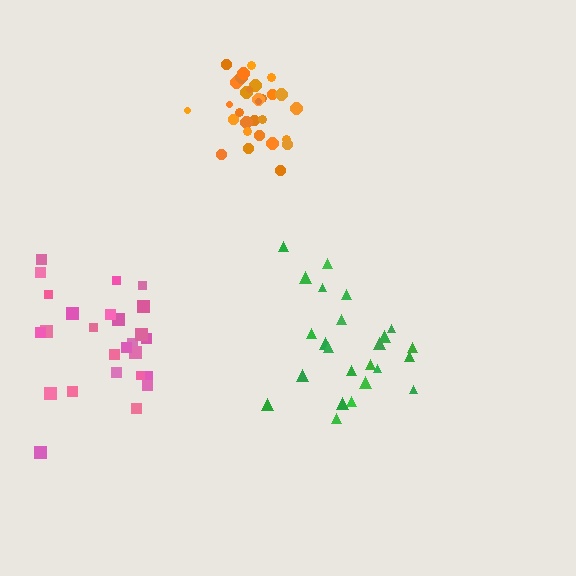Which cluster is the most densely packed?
Orange.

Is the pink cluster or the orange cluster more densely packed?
Orange.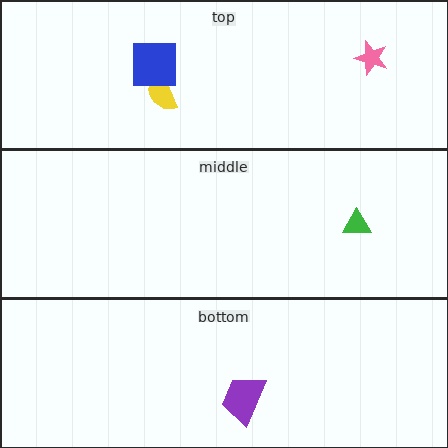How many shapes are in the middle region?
1.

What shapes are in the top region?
The pink star, the yellow semicircle, the blue square.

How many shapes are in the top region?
3.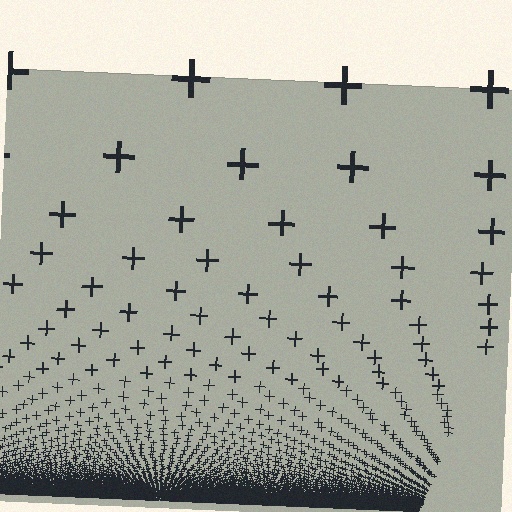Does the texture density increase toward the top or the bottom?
Density increases toward the bottom.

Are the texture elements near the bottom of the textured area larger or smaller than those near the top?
Smaller. The gradient is inverted — elements near the bottom are smaller and denser.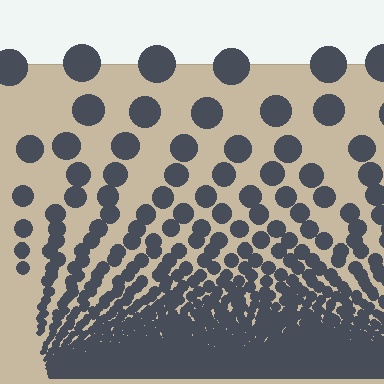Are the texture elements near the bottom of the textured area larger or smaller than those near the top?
Smaller. The gradient is inverted — elements near the bottom are smaller and denser.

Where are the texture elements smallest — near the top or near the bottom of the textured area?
Near the bottom.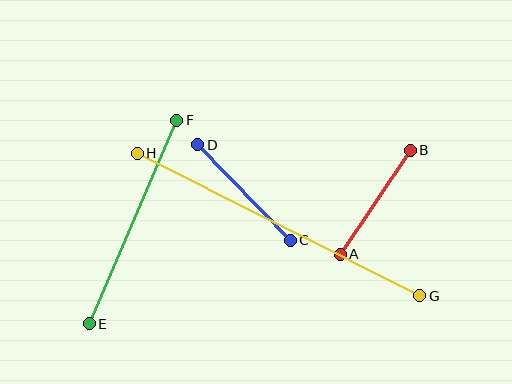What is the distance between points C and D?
The distance is approximately 133 pixels.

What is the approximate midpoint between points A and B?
The midpoint is at approximately (375, 202) pixels.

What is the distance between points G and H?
The distance is approximately 316 pixels.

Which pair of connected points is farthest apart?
Points G and H are farthest apart.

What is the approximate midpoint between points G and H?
The midpoint is at approximately (279, 224) pixels.